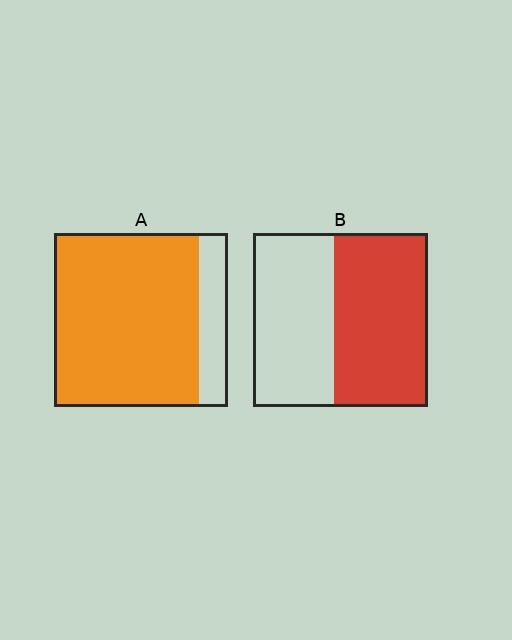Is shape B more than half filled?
Roughly half.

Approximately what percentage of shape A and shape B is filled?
A is approximately 85% and B is approximately 55%.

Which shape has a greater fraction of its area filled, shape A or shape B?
Shape A.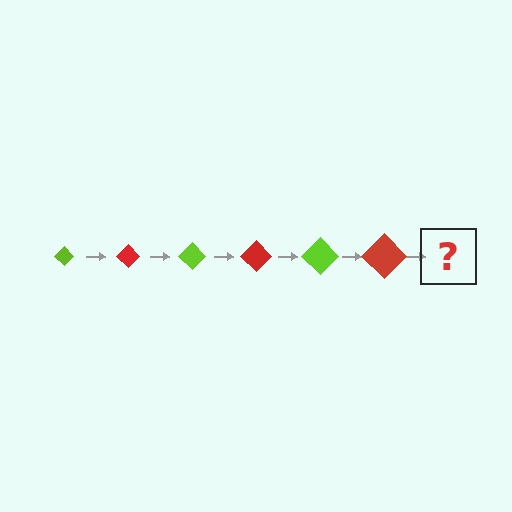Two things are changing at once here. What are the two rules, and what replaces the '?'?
The two rules are that the diamond grows larger each step and the color cycles through lime and red. The '?' should be a lime diamond, larger than the previous one.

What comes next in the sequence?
The next element should be a lime diamond, larger than the previous one.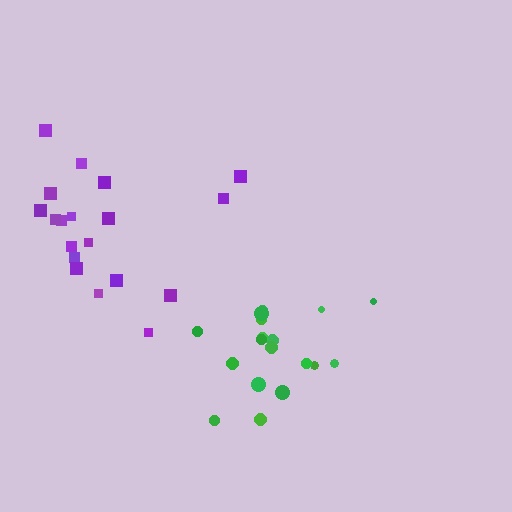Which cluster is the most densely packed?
Green.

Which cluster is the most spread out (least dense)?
Purple.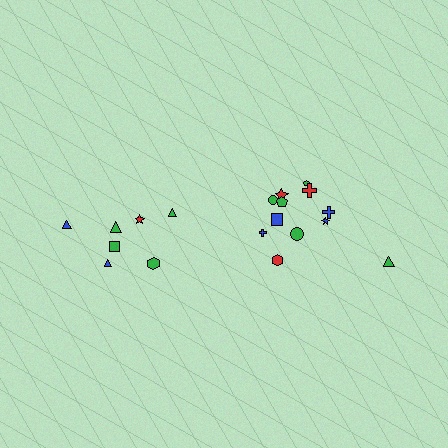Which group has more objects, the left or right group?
The right group.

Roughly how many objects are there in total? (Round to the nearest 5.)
Roughly 20 objects in total.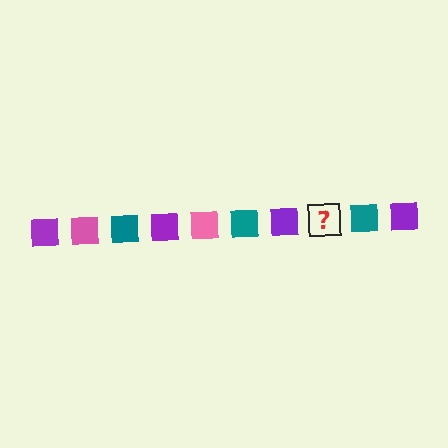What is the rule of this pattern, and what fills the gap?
The rule is that the pattern cycles through purple, pink, teal squares. The gap should be filled with a pink square.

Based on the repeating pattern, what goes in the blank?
The blank should be a pink square.